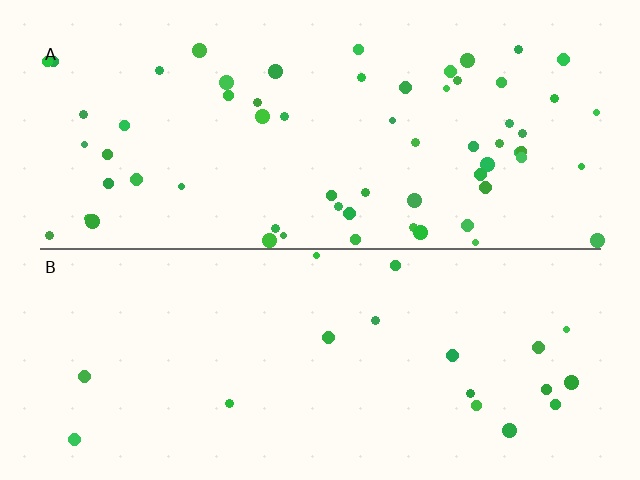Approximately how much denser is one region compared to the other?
Approximately 3.4× — region A over region B.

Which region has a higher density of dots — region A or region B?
A (the top).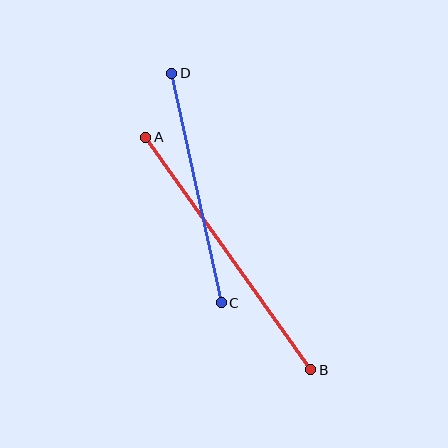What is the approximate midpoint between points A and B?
The midpoint is at approximately (228, 253) pixels.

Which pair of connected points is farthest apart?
Points A and B are farthest apart.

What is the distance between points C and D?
The distance is approximately 234 pixels.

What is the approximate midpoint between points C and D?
The midpoint is at approximately (196, 188) pixels.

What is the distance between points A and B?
The distance is approximately 285 pixels.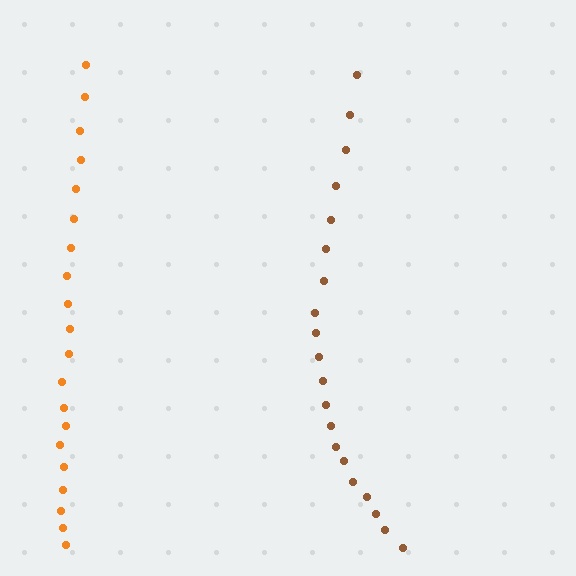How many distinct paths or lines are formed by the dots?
There are 2 distinct paths.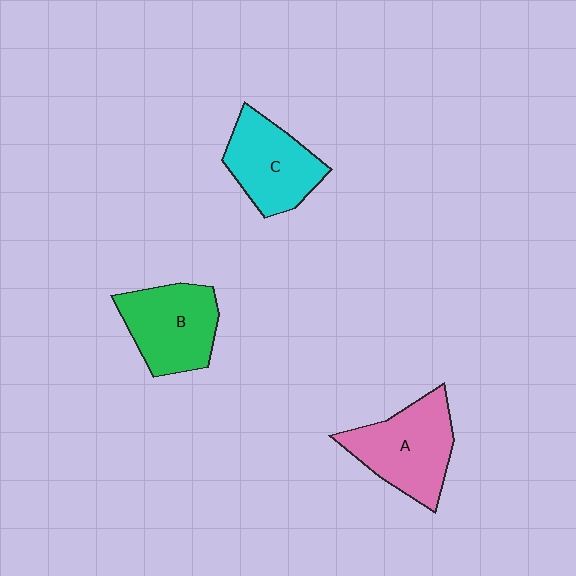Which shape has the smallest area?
Shape C (cyan).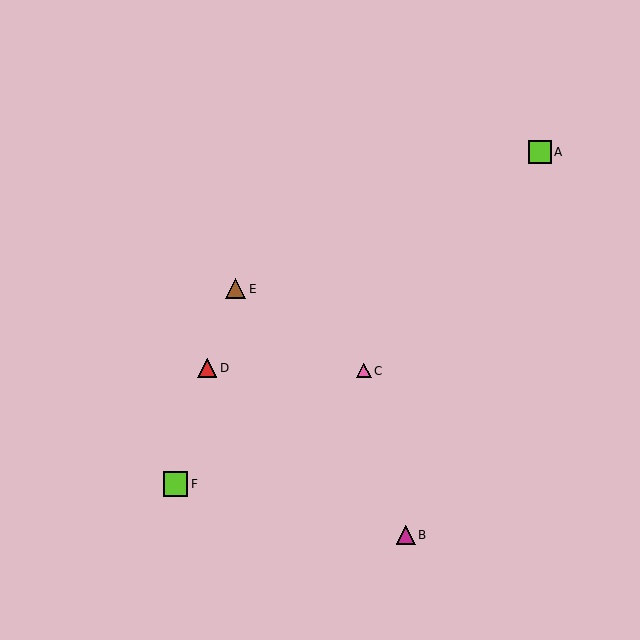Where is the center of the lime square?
The center of the lime square is at (540, 152).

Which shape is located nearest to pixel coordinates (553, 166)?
The lime square (labeled A) at (540, 152) is nearest to that location.